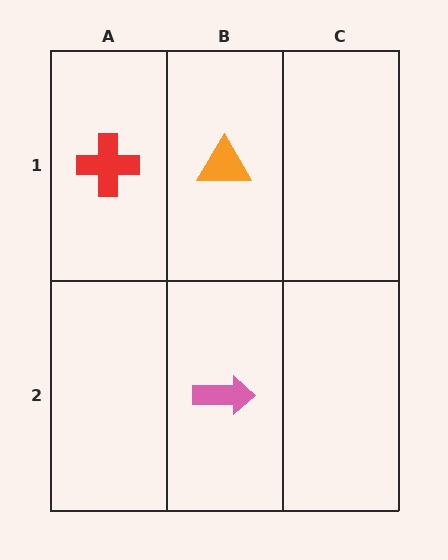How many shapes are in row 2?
1 shape.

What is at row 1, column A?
A red cross.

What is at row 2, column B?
A pink arrow.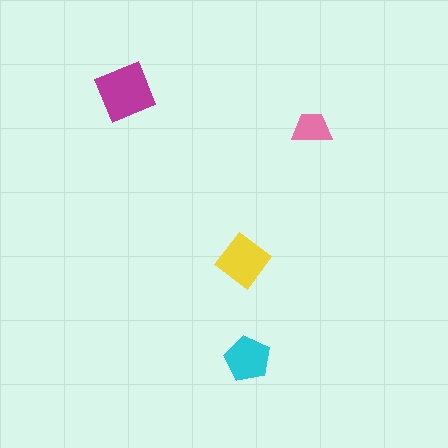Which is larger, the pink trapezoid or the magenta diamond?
The magenta diamond.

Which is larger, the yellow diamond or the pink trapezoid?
The yellow diamond.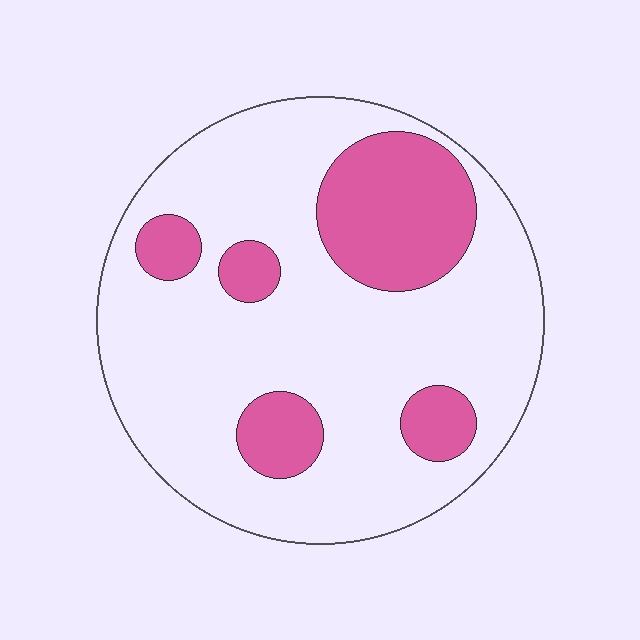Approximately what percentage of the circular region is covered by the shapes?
Approximately 25%.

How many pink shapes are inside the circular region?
5.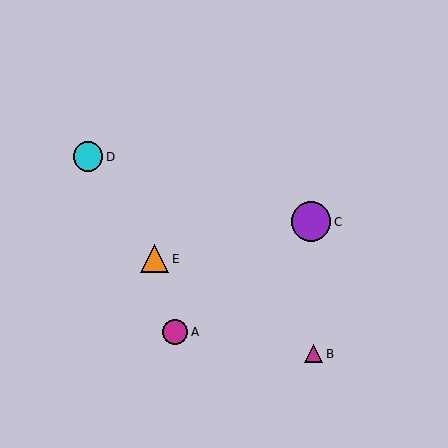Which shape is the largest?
The purple circle (labeled C) is the largest.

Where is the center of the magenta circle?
The center of the magenta circle is at (175, 332).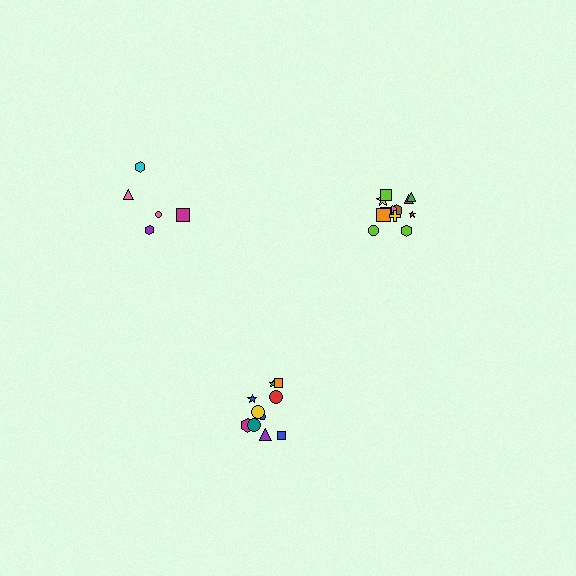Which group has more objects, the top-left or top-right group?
The top-right group.